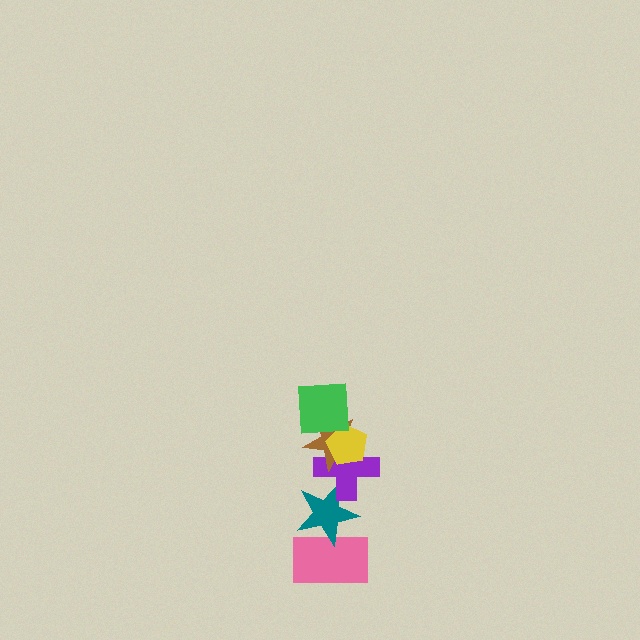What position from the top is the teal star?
The teal star is 5th from the top.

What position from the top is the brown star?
The brown star is 3rd from the top.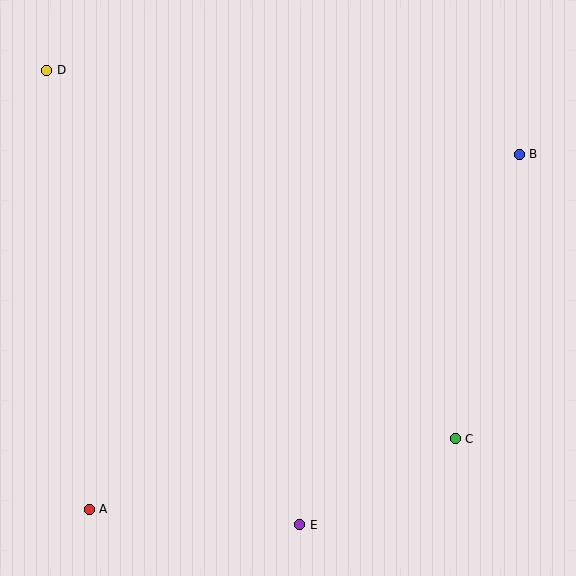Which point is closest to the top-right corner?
Point B is closest to the top-right corner.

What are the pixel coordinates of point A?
Point A is at (89, 509).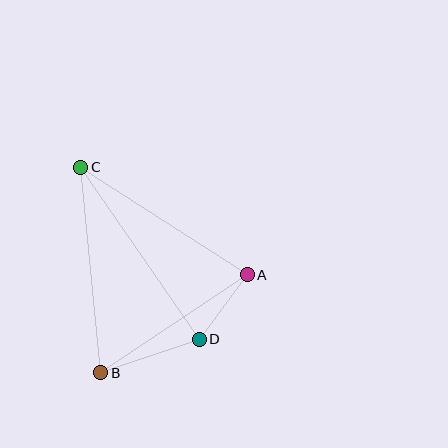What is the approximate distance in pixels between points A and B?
The distance between A and B is approximately 177 pixels.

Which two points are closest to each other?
Points A and D are closest to each other.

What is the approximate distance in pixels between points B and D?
The distance between B and D is approximately 104 pixels.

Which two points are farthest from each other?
Points C and D are farthest from each other.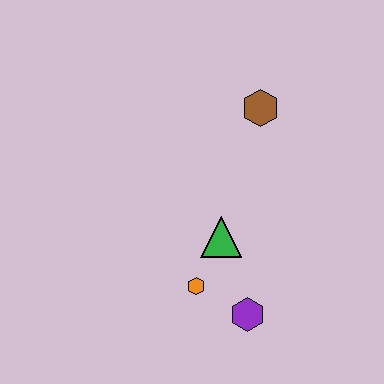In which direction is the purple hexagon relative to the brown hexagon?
The purple hexagon is below the brown hexagon.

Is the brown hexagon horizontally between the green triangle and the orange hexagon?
No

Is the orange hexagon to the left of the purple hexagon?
Yes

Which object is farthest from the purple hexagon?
The brown hexagon is farthest from the purple hexagon.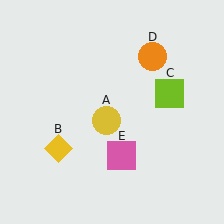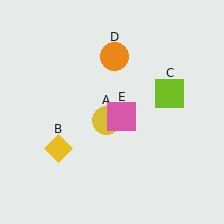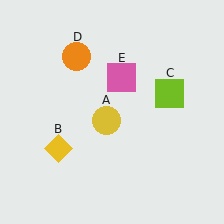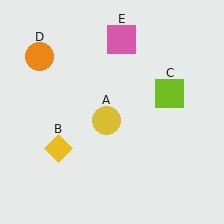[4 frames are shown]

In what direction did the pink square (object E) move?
The pink square (object E) moved up.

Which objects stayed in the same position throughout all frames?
Yellow circle (object A) and yellow diamond (object B) and lime square (object C) remained stationary.